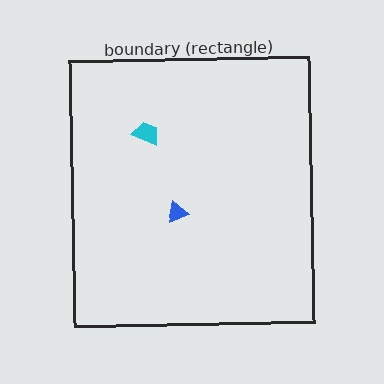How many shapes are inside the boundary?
2 inside, 0 outside.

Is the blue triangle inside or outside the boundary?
Inside.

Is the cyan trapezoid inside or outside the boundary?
Inside.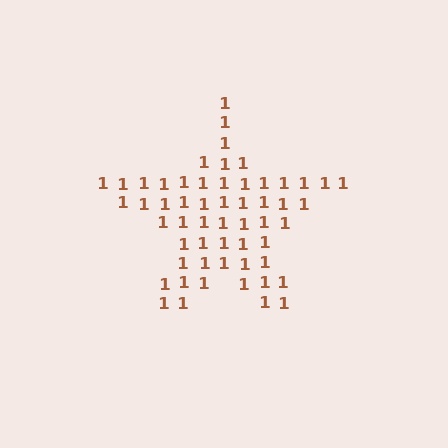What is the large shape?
The large shape is a star.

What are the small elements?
The small elements are digit 1's.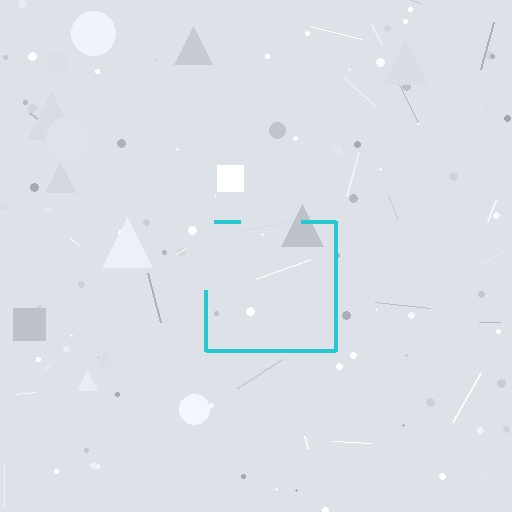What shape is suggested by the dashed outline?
The dashed outline suggests a square.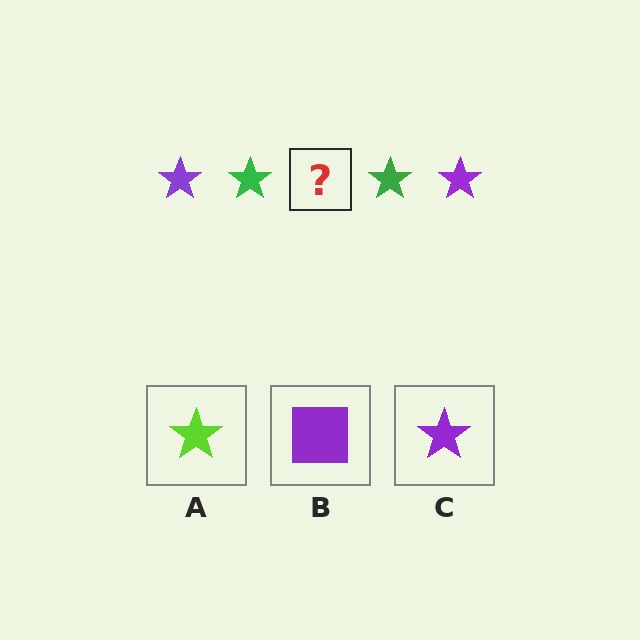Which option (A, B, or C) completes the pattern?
C.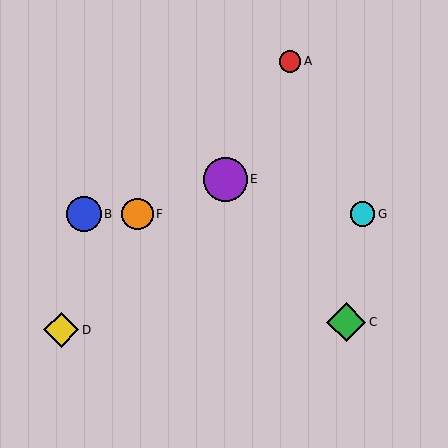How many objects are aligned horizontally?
3 objects (B, F, G) are aligned horizontally.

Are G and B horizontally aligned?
Yes, both are at y≈214.